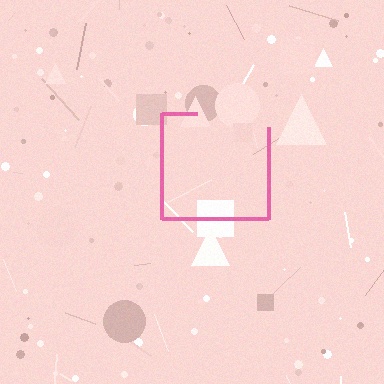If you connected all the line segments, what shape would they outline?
They would outline a square.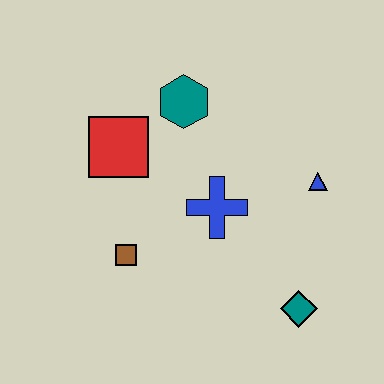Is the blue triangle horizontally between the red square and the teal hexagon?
No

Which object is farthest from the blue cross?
The teal diamond is farthest from the blue cross.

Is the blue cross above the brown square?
Yes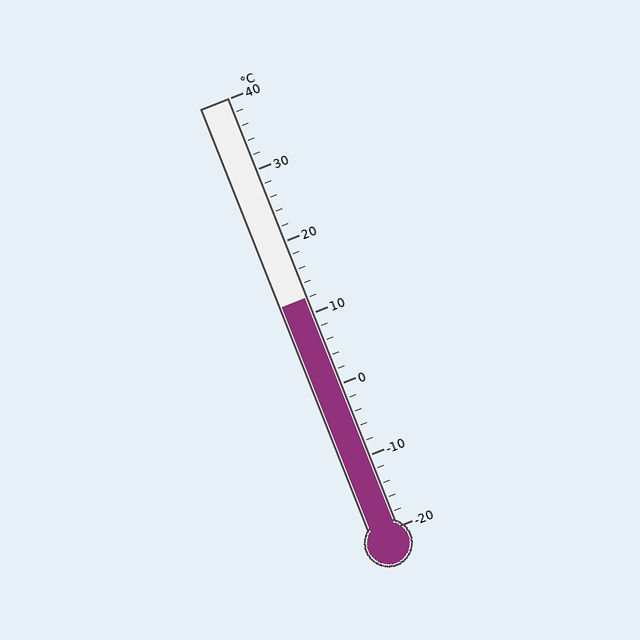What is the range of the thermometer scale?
The thermometer scale ranges from -20°C to 40°C.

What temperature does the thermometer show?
The thermometer shows approximately 12°C.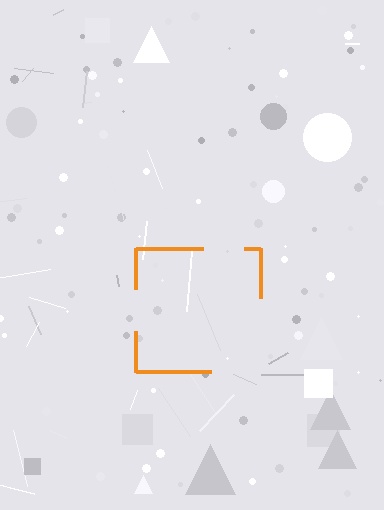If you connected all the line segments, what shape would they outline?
They would outline a square.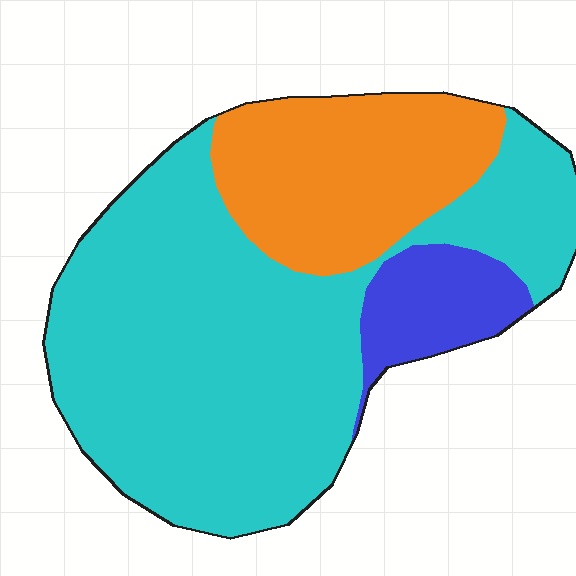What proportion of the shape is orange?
Orange covers 25% of the shape.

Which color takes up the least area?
Blue, at roughly 10%.